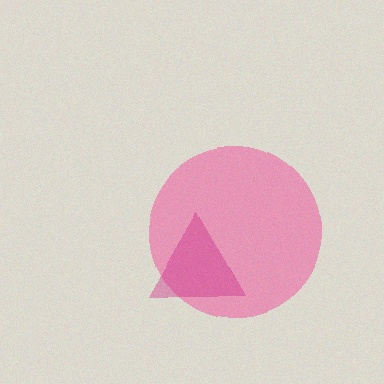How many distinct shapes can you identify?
There are 2 distinct shapes: a pink circle, a magenta triangle.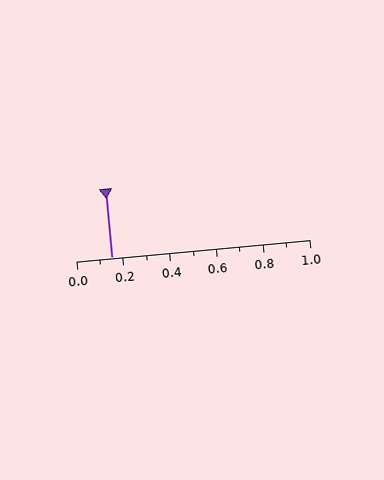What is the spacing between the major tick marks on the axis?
The major ticks are spaced 0.2 apart.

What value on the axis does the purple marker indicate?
The marker indicates approximately 0.15.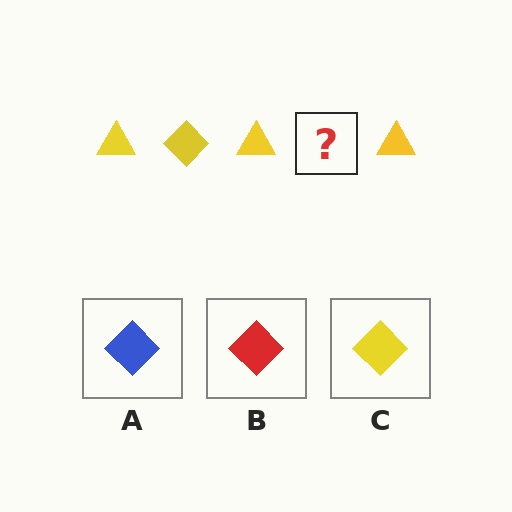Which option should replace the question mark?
Option C.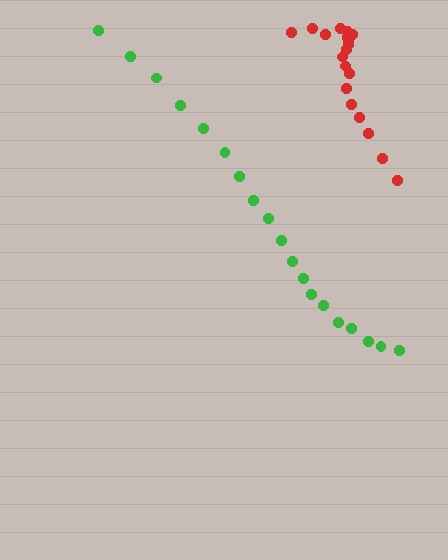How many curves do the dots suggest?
There are 2 distinct paths.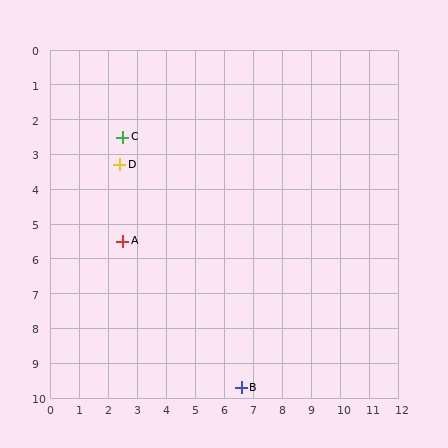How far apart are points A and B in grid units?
Points A and B are about 5.9 grid units apart.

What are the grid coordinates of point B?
Point B is at approximately (6.6, 9.7).